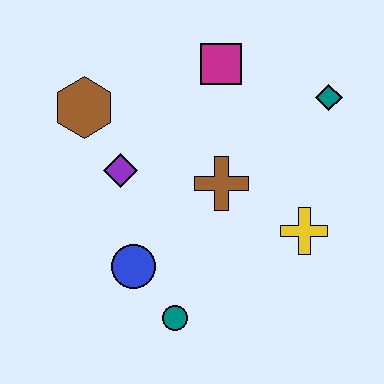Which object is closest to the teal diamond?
The magenta square is closest to the teal diamond.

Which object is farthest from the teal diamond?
The teal circle is farthest from the teal diamond.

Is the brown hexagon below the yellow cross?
No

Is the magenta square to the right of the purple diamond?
Yes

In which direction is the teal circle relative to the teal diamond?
The teal circle is below the teal diamond.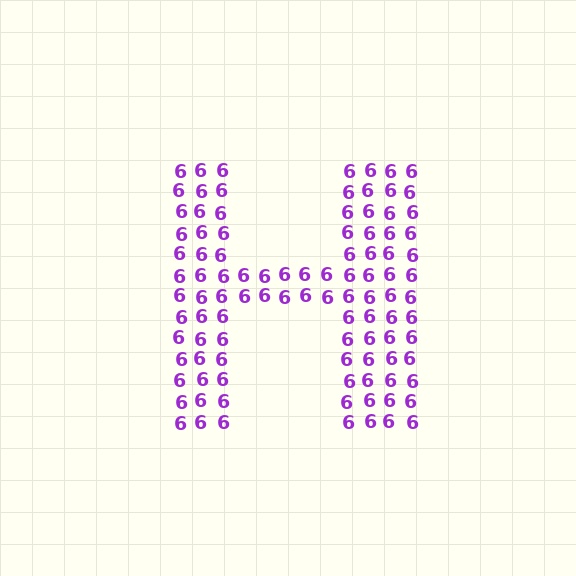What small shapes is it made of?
It is made of small digit 6's.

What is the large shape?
The large shape is the letter H.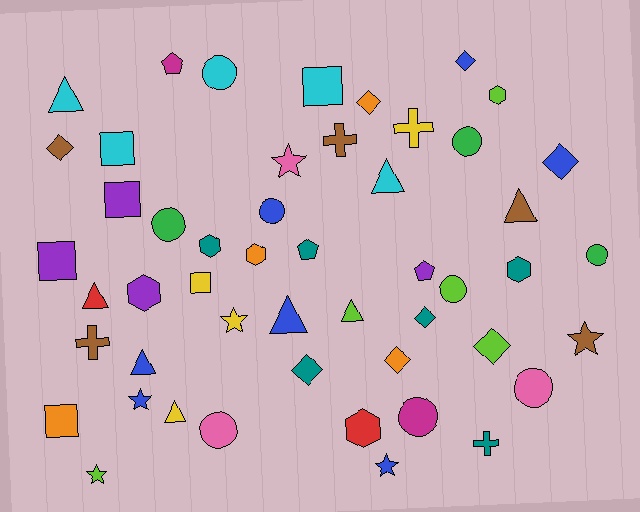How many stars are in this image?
There are 6 stars.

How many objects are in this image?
There are 50 objects.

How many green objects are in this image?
There are 3 green objects.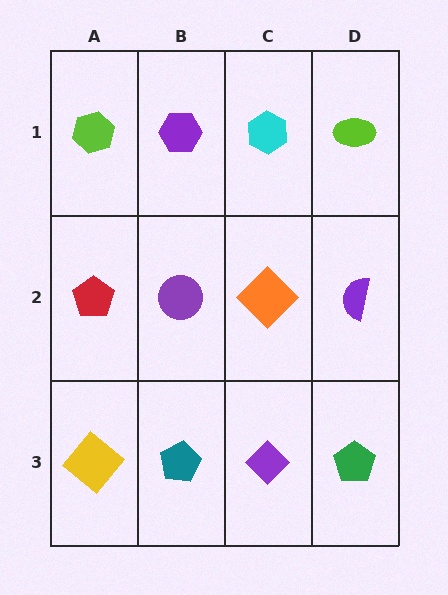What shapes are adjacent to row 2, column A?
A lime hexagon (row 1, column A), a yellow diamond (row 3, column A), a purple circle (row 2, column B).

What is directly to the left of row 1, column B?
A lime hexagon.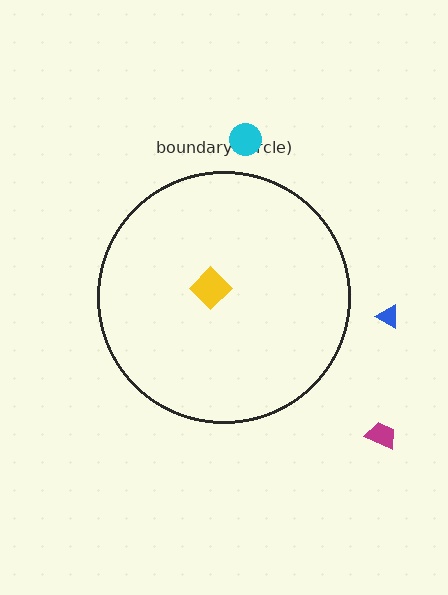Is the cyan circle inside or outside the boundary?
Outside.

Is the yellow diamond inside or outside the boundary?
Inside.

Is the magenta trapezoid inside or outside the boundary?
Outside.